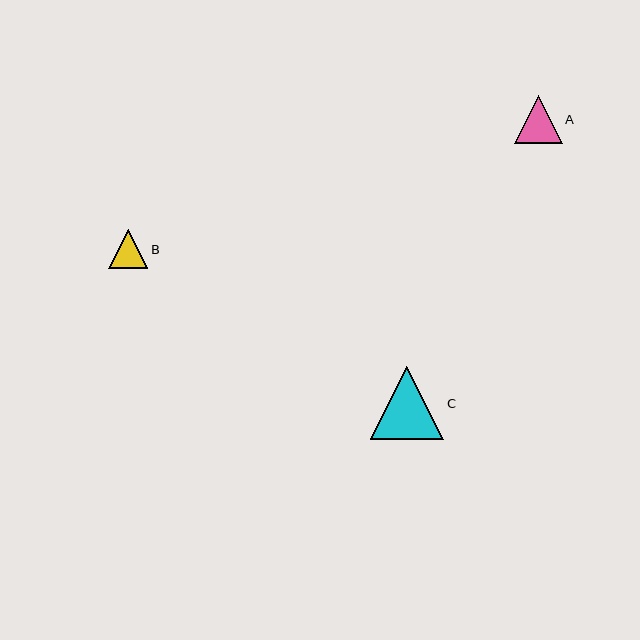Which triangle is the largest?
Triangle C is the largest with a size of approximately 73 pixels.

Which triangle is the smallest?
Triangle B is the smallest with a size of approximately 39 pixels.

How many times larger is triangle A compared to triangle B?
Triangle A is approximately 1.2 times the size of triangle B.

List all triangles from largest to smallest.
From largest to smallest: C, A, B.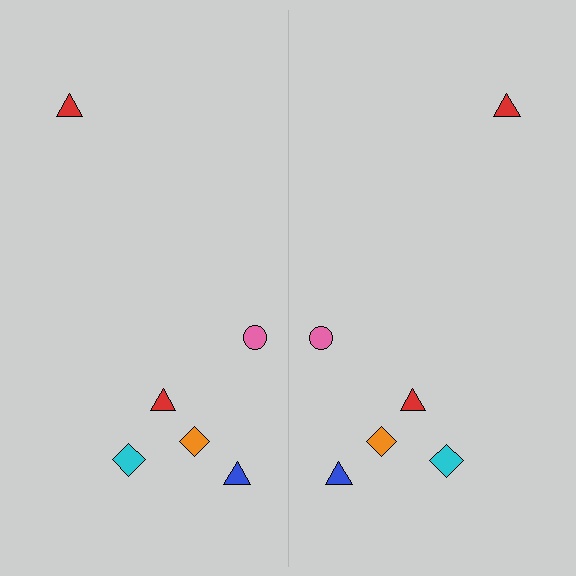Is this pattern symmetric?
Yes, this pattern has bilateral (reflection) symmetry.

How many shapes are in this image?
There are 12 shapes in this image.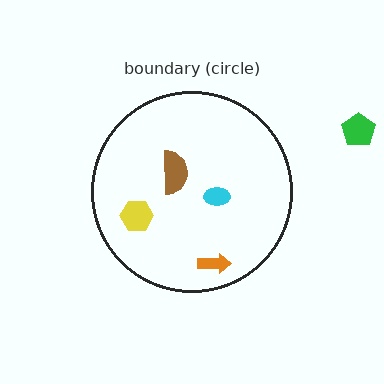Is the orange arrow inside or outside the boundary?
Inside.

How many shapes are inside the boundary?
4 inside, 1 outside.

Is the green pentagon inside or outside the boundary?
Outside.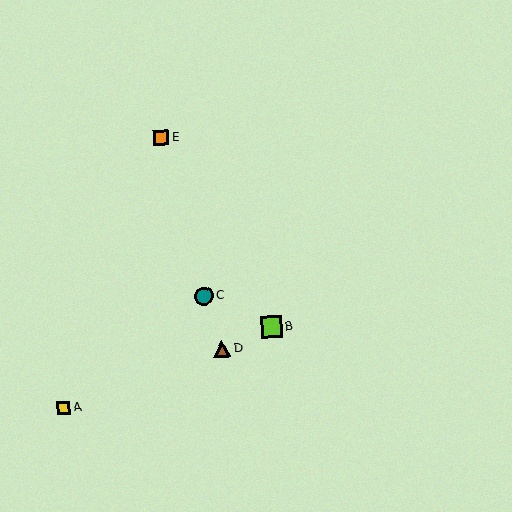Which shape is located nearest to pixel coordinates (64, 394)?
The yellow square (labeled A) at (64, 408) is nearest to that location.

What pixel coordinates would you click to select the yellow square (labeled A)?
Click at (64, 408) to select the yellow square A.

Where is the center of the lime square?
The center of the lime square is at (271, 327).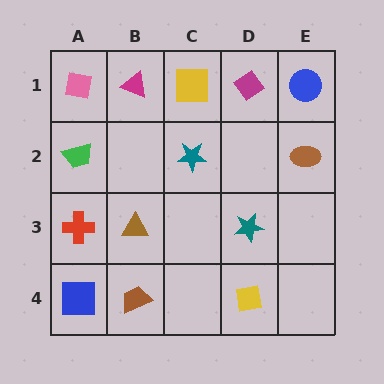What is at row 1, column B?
A magenta triangle.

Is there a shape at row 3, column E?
No, that cell is empty.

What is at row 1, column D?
A magenta diamond.